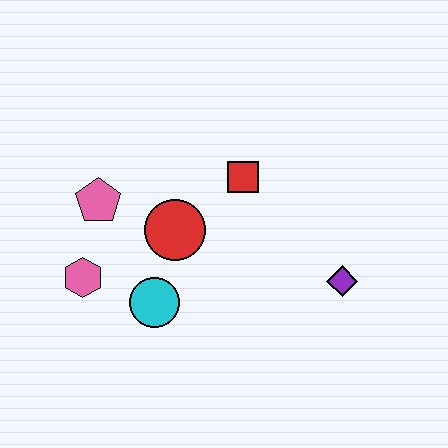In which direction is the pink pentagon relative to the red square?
The pink pentagon is to the left of the red square.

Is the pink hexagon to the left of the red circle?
Yes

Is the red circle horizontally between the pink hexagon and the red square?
Yes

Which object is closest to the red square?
The red circle is closest to the red square.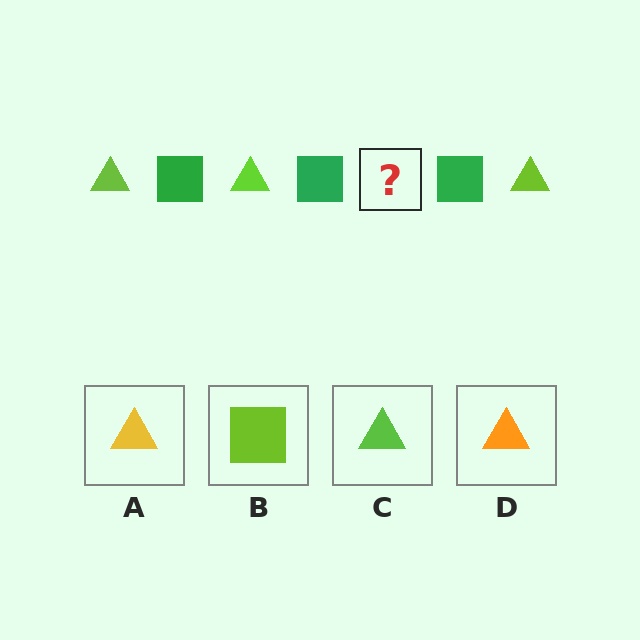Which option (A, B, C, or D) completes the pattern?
C.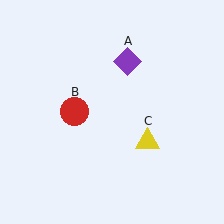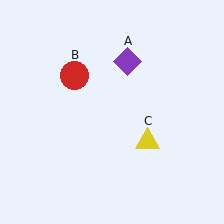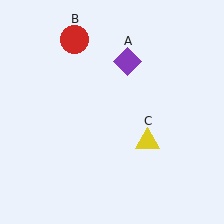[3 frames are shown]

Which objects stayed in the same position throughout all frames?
Purple diamond (object A) and yellow triangle (object C) remained stationary.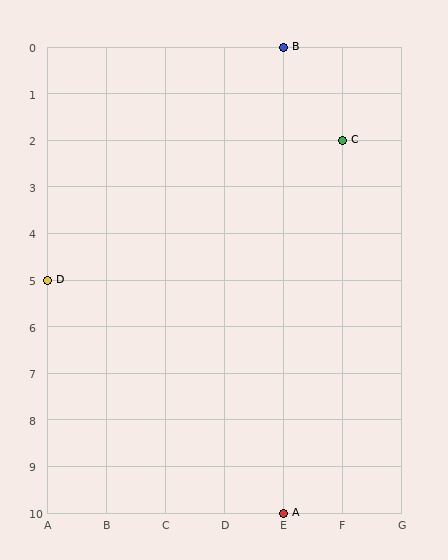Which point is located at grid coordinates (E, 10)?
Point A is at (E, 10).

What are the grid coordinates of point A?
Point A is at grid coordinates (E, 10).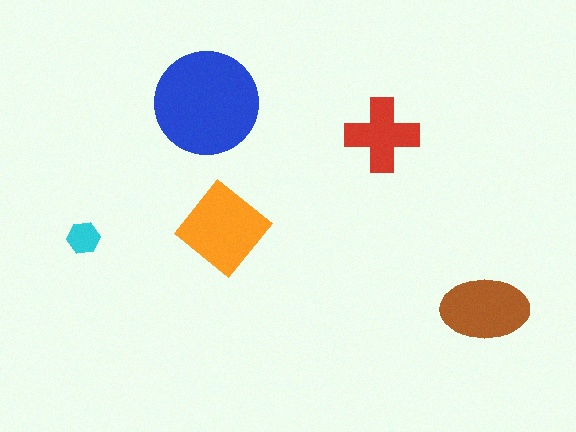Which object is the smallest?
The cyan hexagon.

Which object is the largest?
The blue circle.